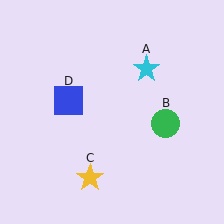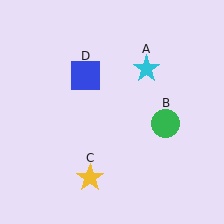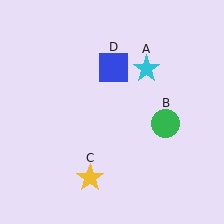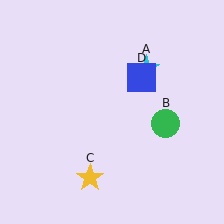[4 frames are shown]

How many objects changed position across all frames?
1 object changed position: blue square (object D).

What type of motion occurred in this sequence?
The blue square (object D) rotated clockwise around the center of the scene.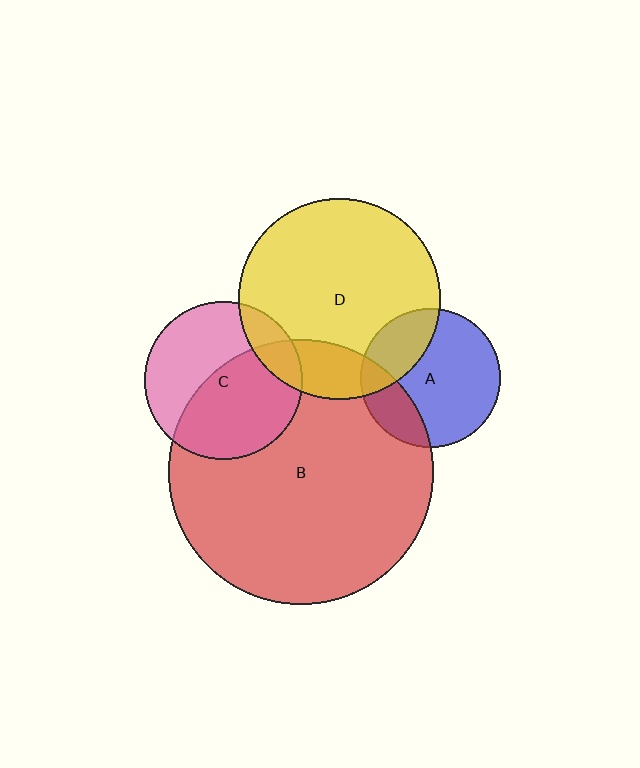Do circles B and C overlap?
Yes.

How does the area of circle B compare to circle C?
Approximately 2.8 times.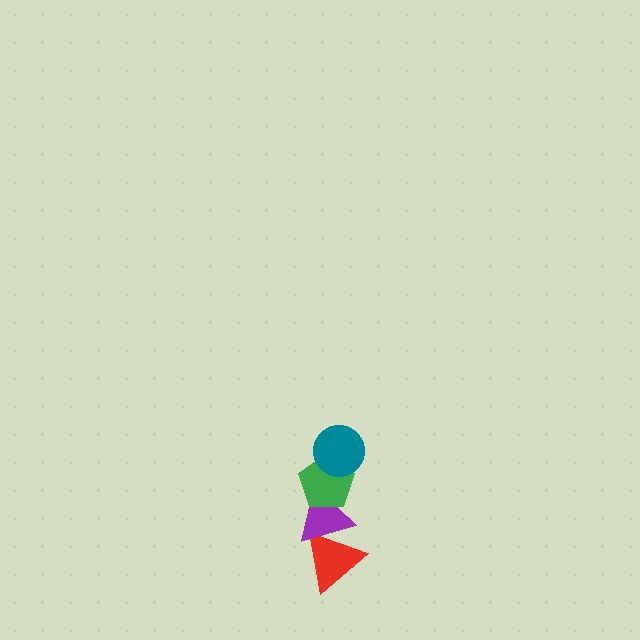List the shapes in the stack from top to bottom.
From top to bottom: the teal circle, the green pentagon, the purple triangle, the red triangle.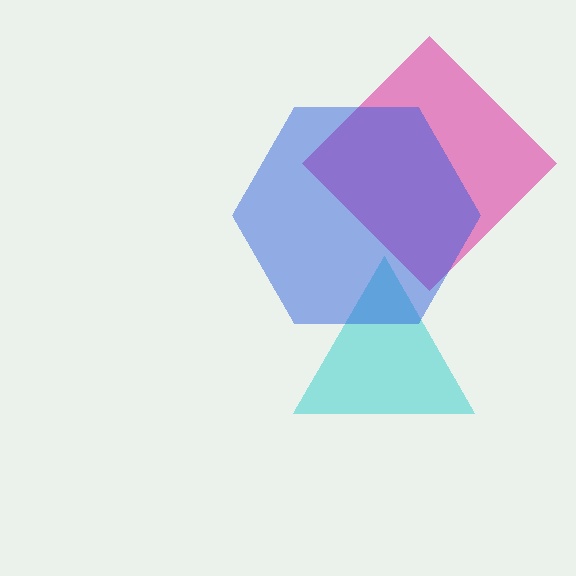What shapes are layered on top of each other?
The layered shapes are: a cyan triangle, a pink diamond, a blue hexagon.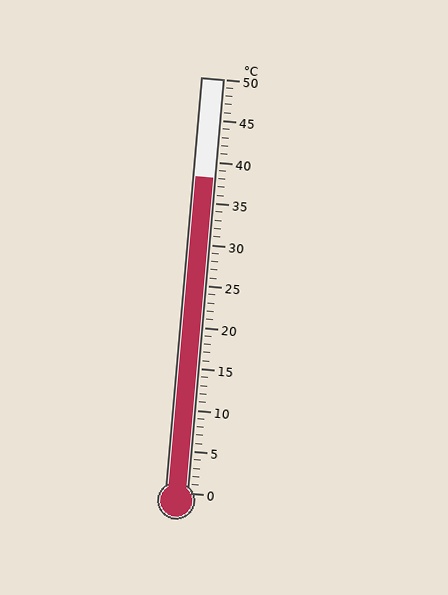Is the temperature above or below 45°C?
The temperature is below 45°C.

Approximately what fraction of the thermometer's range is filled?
The thermometer is filled to approximately 75% of its range.